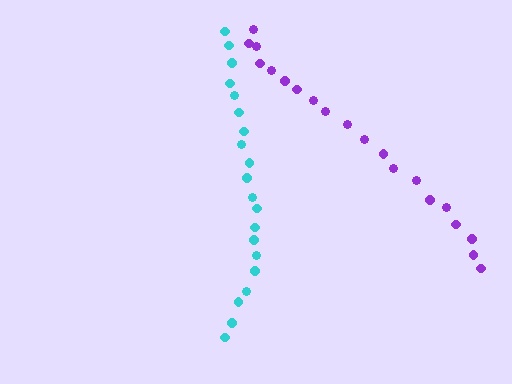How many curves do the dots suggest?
There are 2 distinct paths.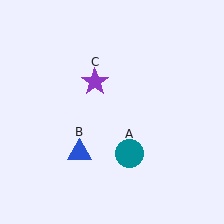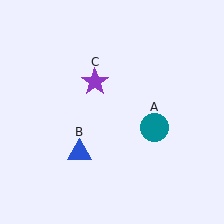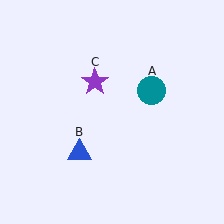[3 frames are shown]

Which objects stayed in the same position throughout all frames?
Blue triangle (object B) and purple star (object C) remained stationary.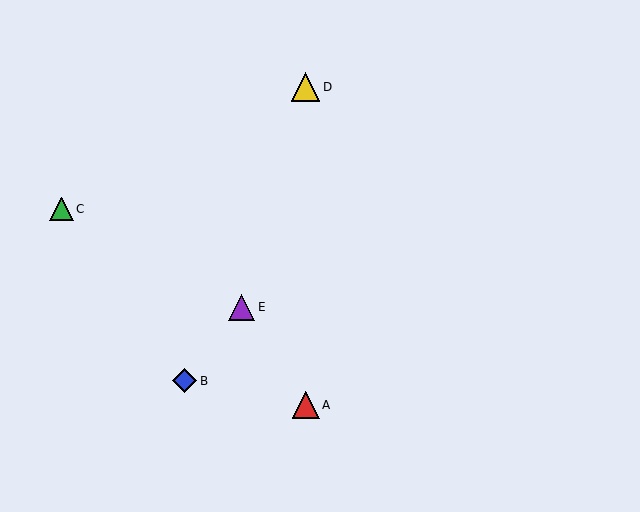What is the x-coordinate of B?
Object B is at x≈185.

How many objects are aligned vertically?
2 objects (A, D) are aligned vertically.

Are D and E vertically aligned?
No, D is at x≈306 and E is at x≈242.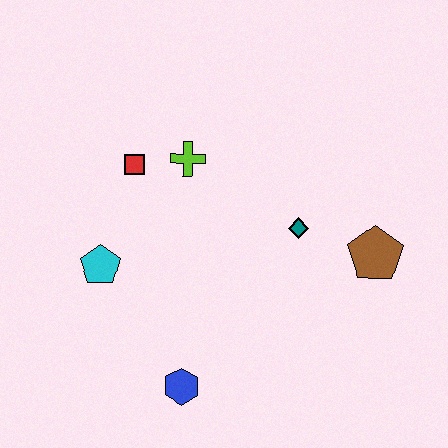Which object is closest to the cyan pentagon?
The red square is closest to the cyan pentagon.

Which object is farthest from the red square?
The brown pentagon is farthest from the red square.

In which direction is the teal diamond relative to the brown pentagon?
The teal diamond is to the left of the brown pentagon.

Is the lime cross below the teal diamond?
No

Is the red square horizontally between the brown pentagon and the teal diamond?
No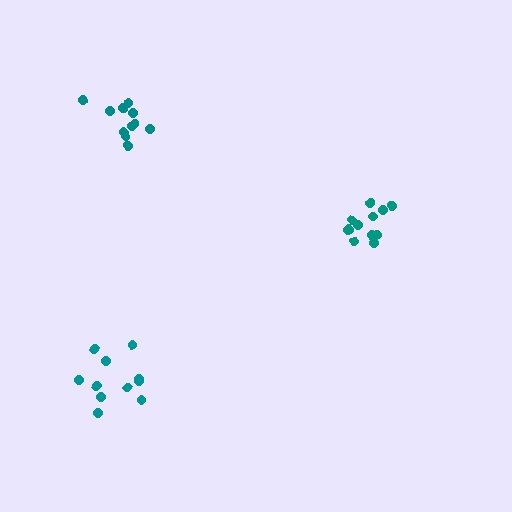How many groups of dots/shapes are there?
There are 3 groups.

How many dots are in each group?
Group 1: 11 dots, Group 2: 11 dots, Group 3: 12 dots (34 total).